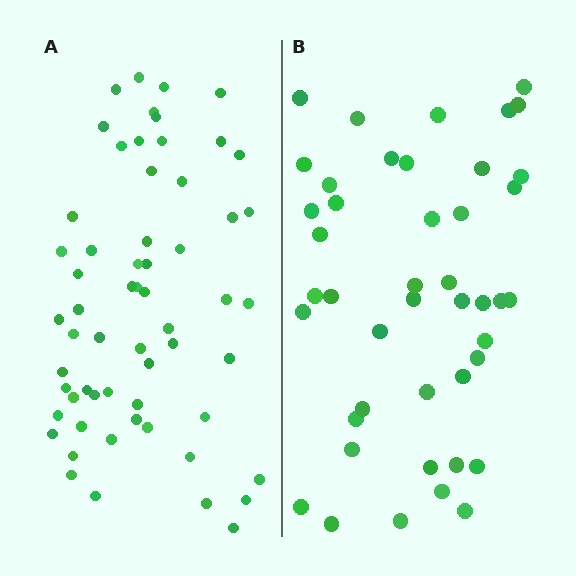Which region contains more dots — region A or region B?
Region A (the left region) has more dots.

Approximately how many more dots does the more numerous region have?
Region A has approximately 15 more dots than region B.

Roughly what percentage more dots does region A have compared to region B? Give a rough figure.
About 35% more.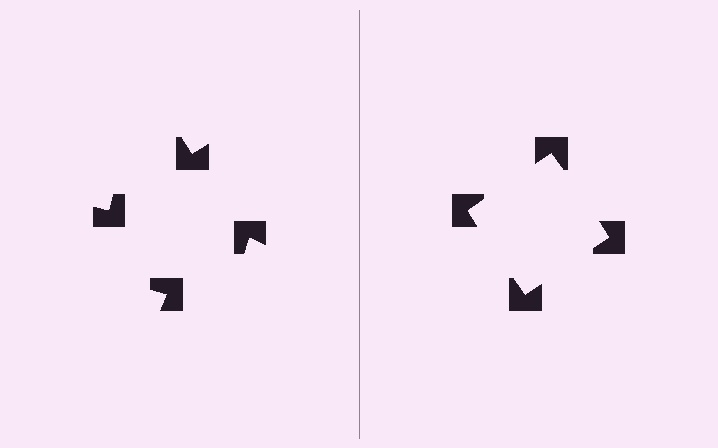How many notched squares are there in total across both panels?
8 — 4 on each side.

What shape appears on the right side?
An illusory square.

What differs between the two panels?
The notched squares are positioned identically on both sides; only the wedge orientations differ. On the right they align to a square; on the left they are misaligned.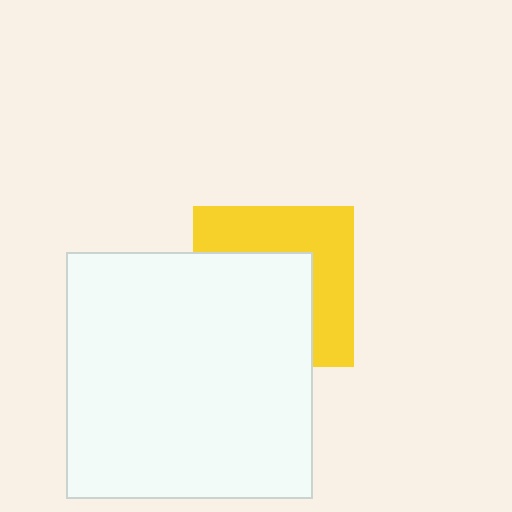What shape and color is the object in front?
The object in front is a white square.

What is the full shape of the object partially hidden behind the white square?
The partially hidden object is a yellow square.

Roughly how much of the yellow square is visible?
About half of it is visible (roughly 46%).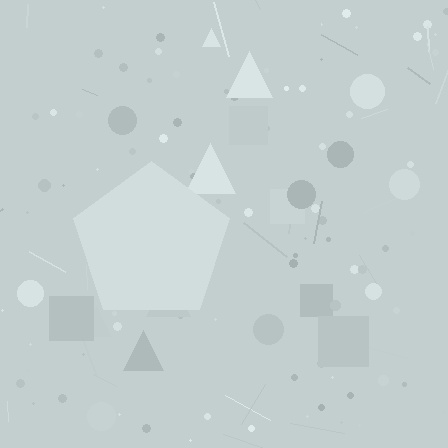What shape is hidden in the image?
A pentagon is hidden in the image.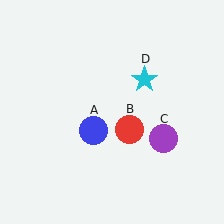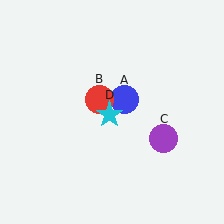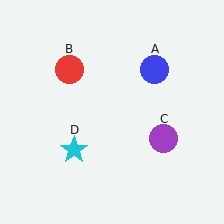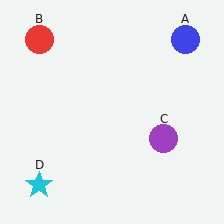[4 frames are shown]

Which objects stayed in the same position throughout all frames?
Purple circle (object C) remained stationary.